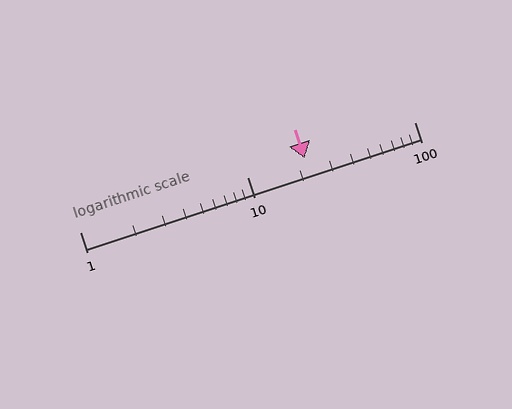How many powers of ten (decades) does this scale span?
The scale spans 2 decades, from 1 to 100.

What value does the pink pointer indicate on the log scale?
The pointer indicates approximately 22.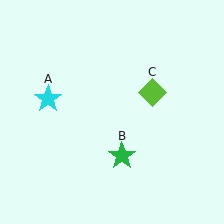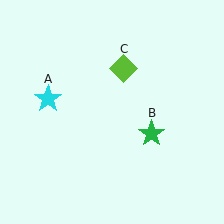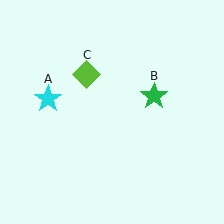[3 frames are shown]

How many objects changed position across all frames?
2 objects changed position: green star (object B), lime diamond (object C).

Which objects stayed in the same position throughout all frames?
Cyan star (object A) remained stationary.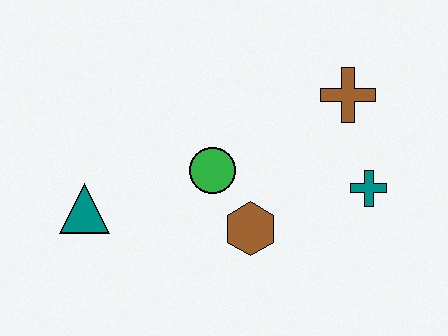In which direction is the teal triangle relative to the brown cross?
The teal triangle is to the left of the brown cross.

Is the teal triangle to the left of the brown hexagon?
Yes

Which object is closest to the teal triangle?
The green circle is closest to the teal triangle.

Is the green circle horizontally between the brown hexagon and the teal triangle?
Yes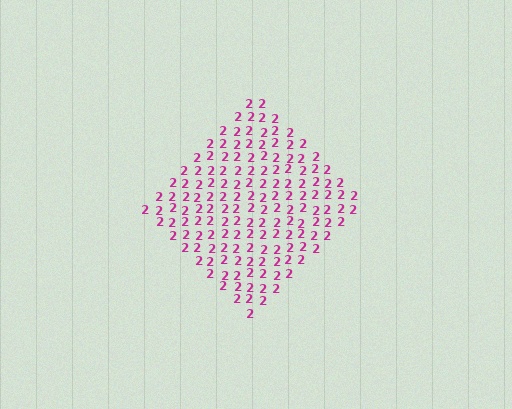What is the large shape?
The large shape is a diamond.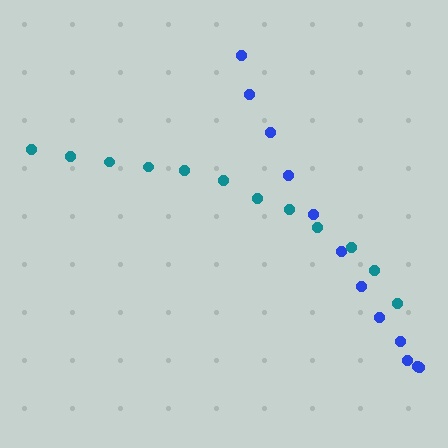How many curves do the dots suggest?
There are 2 distinct paths.